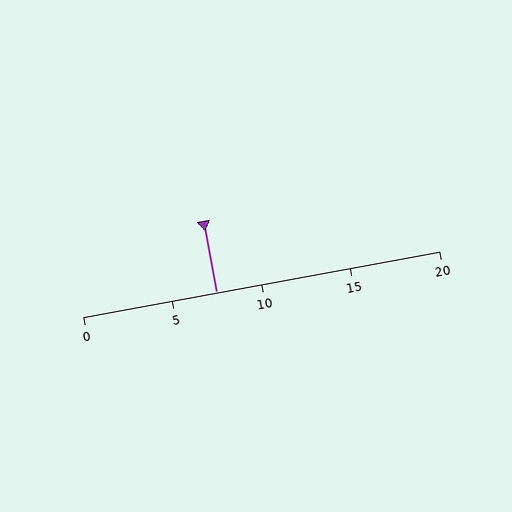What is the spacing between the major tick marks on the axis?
The major ticks are spaced 5 apart.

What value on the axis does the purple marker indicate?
The marker indicates approximately 7.5.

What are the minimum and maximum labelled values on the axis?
The axis runs from 0 to 20.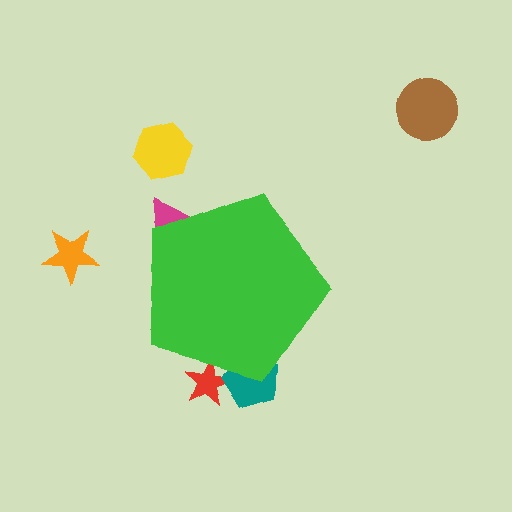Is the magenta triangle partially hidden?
Yes, the magenta triangle is partially hidden behind the green pentagon.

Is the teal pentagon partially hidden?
Yes, the teal pentagon is partially hidden behind the green pentagon.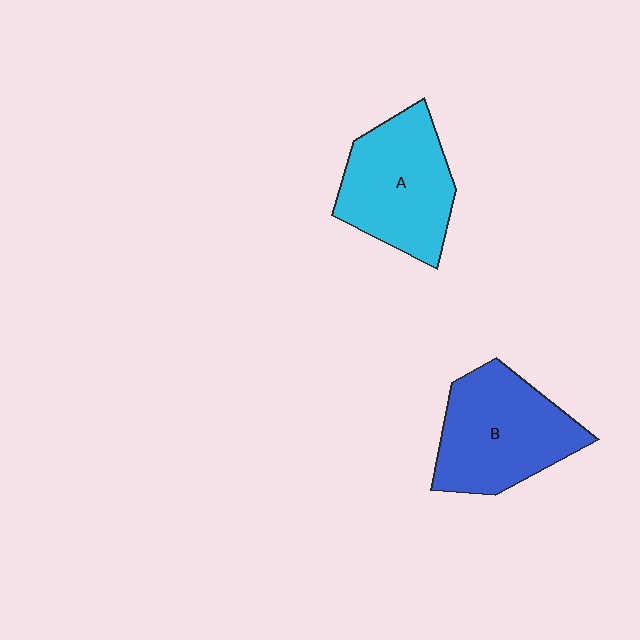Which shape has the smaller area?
Shape A (cyan).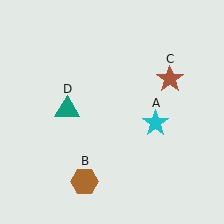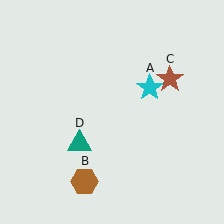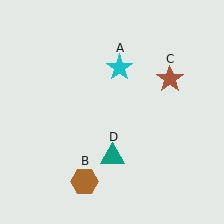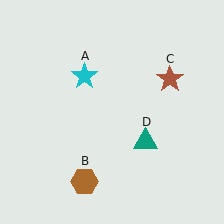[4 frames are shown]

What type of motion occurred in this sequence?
The cyan star (object A), teal triangle (object D) rotated counterclockwise around the center of the scene.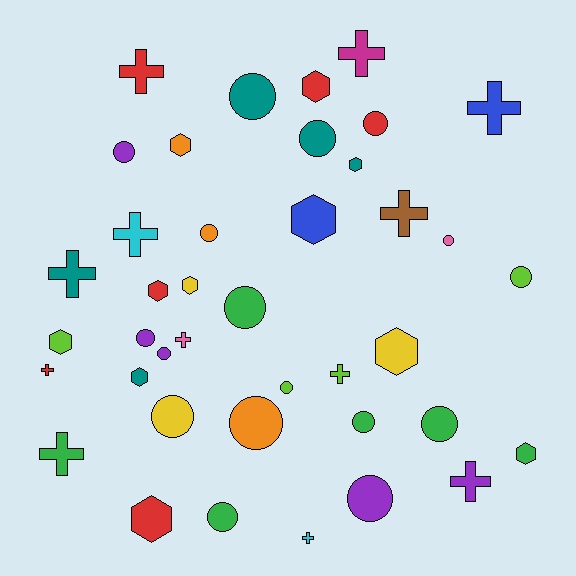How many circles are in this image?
There are 17 circles.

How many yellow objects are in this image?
There are 3 yellow objects.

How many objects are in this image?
There are 40 objects.